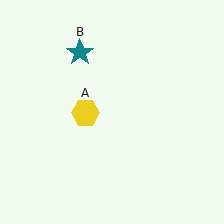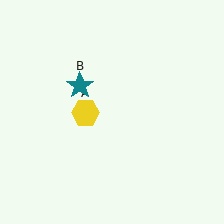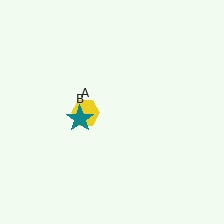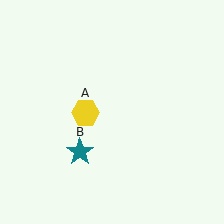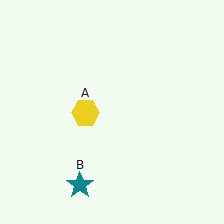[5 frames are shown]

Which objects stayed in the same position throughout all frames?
Yellow hexagon (object A) remained stationary.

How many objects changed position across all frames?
1 object changed position: teal star (object B).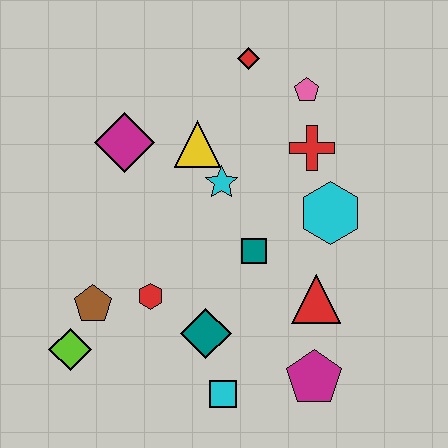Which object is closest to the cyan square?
The teal diamond is closest to the cyan square.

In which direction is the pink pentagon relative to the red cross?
The pink pentagon is above the red cross.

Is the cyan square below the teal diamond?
Yes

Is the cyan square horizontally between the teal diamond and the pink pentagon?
Yes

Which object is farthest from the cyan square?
The red diamond is farthest from the cyan square.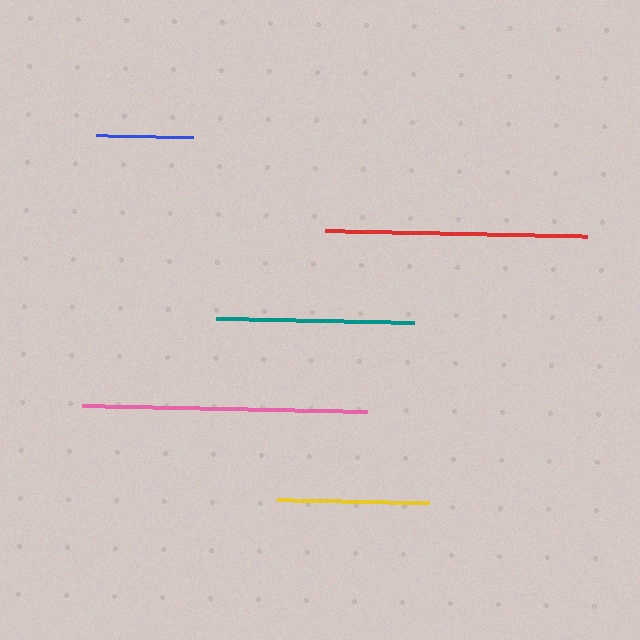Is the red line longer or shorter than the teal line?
The red line is longer than the teal line.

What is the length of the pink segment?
The pink segment is approximately 285 pixels long.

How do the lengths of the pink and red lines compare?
The pink and red lines are approximately the same length.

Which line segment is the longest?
The pink line is the longest at approximately 285 pixels.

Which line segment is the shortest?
The blue line is the shortest at approximately 97 pixels.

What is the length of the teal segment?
The teal segment is approximately 198 pixels long.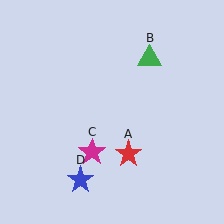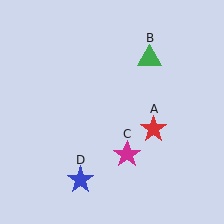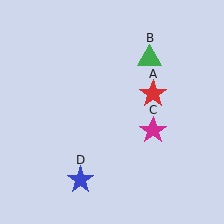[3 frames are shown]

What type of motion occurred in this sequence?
The red star (object A), magenta star (object C) rotated counterclockwise around the center of the scene.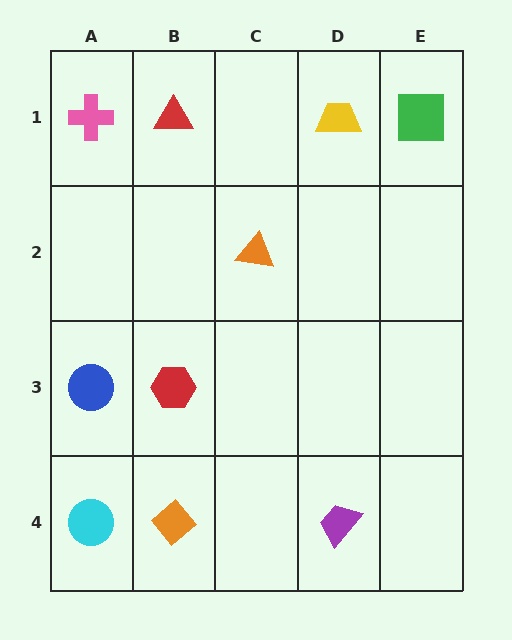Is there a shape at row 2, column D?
No, that cell is empty.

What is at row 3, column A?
A blue circle.